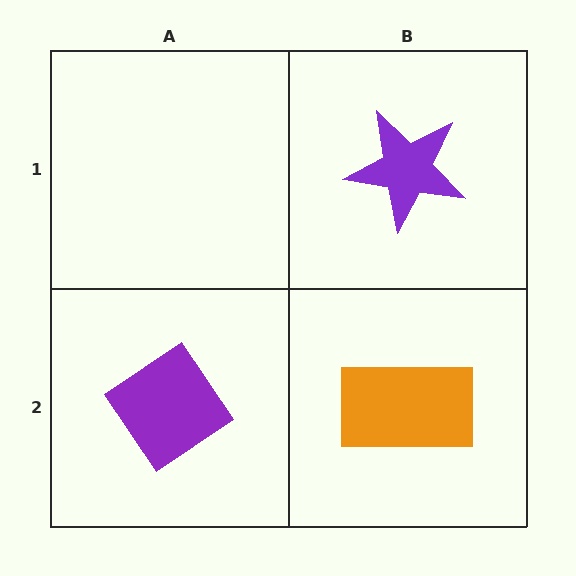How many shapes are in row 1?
1 shape.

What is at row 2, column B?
An orange rectangle.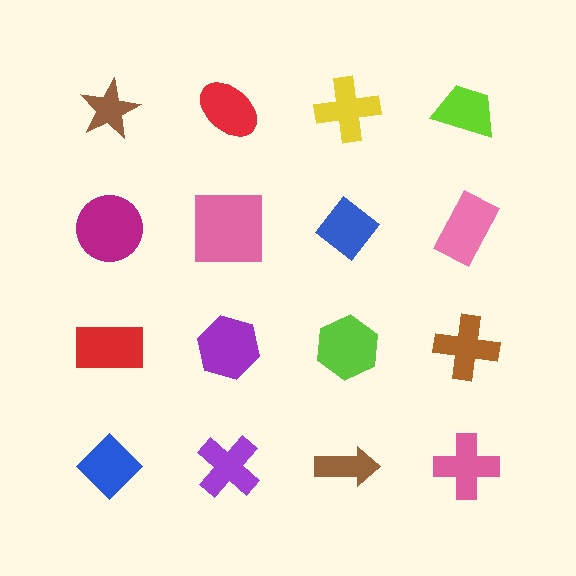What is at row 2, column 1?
A magenta circle.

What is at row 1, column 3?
A yellow cross.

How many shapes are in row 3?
4 shapes.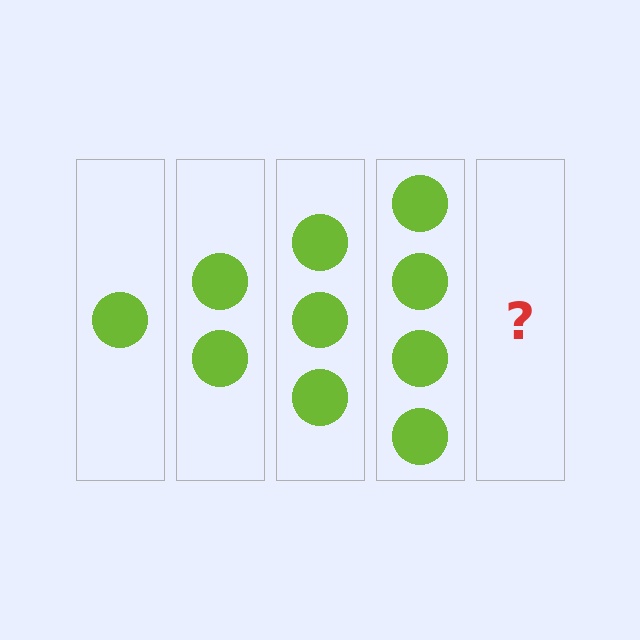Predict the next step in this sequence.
The next step is 5 circles.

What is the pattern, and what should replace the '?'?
The pattern is that each step adds one more circle. The '?' should be 5 circles.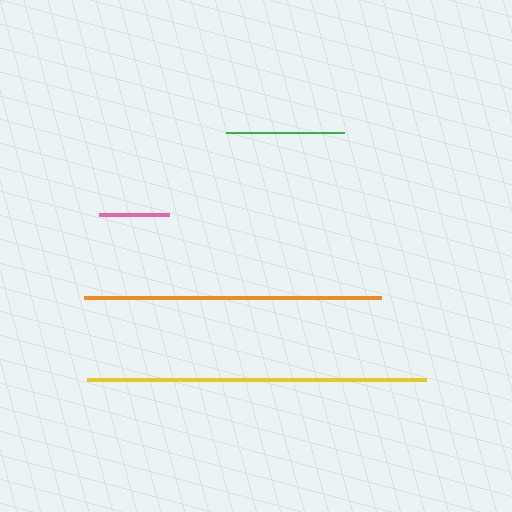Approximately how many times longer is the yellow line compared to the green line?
The yellow line is approximately 2.9 times the length of the green line.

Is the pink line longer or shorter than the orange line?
The orange line is longer than the pink line.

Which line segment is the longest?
The yellow line is the longest at approximately 339 pixels.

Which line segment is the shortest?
The pink line is the shortest at approximately 70 pixels.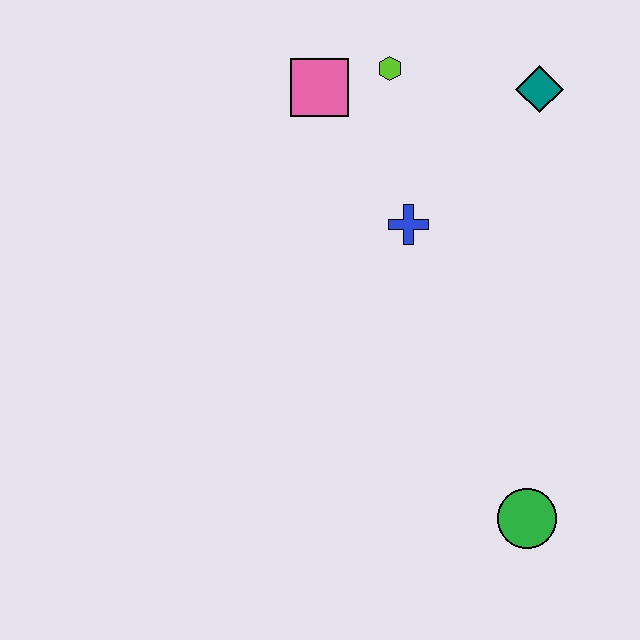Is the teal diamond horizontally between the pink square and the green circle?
No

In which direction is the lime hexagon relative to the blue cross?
The lime hexagon is above the blue cross.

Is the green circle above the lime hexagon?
No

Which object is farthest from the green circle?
The pink square is farthest from the green circle.